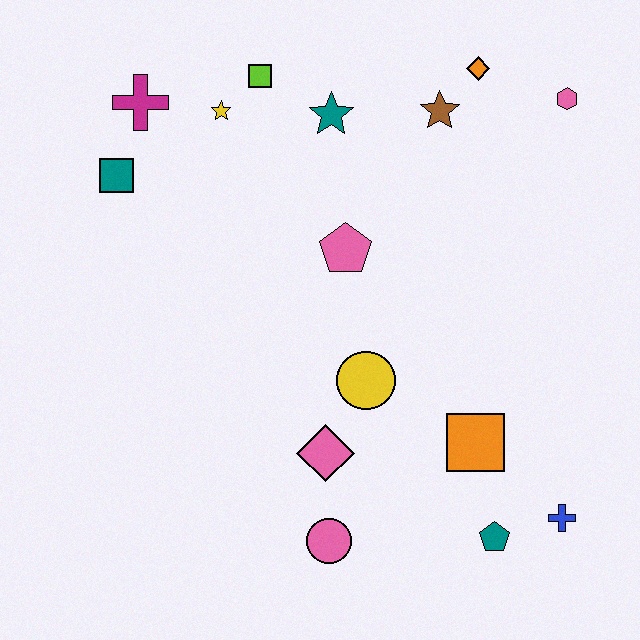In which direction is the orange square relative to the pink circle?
The orange square is to the right of the pink circle.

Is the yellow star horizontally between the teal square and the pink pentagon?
Yes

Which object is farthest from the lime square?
The blue cross is farthest from the lime square.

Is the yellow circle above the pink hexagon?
No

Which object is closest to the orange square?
The teal pentagon is closest to the orange square.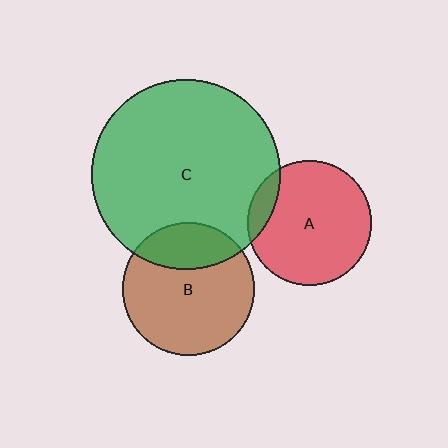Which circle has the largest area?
Circle C (green).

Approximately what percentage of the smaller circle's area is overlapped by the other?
Approximately 10%.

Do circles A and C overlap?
Yes.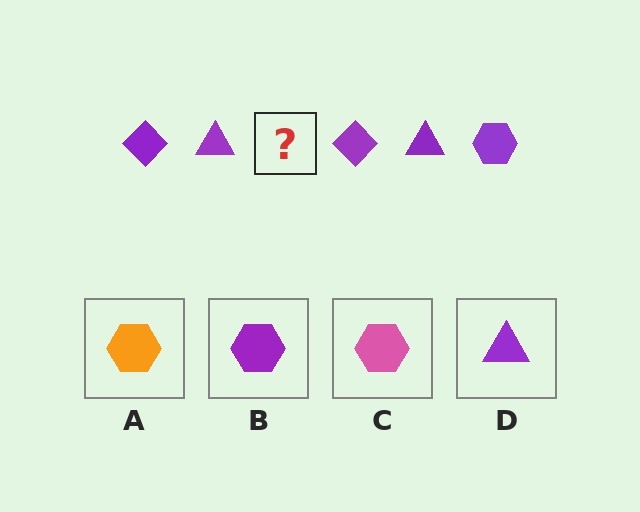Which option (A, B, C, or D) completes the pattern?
B.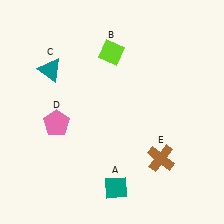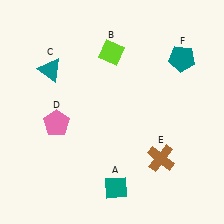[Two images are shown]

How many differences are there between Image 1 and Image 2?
There is 1 difference between the two images.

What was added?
A teal pentagon (F) was added in Image 2.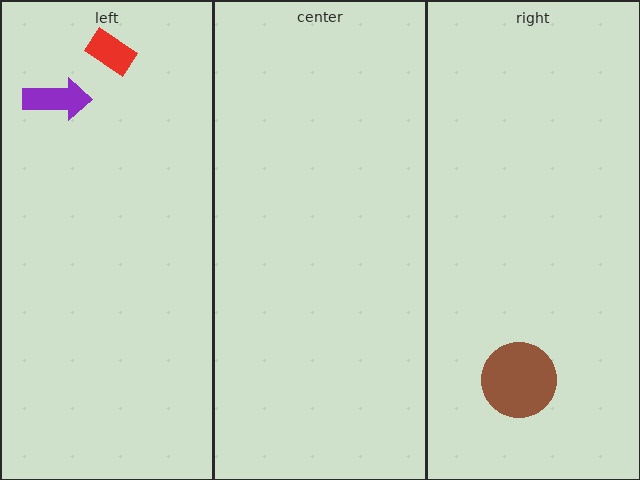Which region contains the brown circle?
The right region.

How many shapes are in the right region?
1.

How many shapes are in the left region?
2.